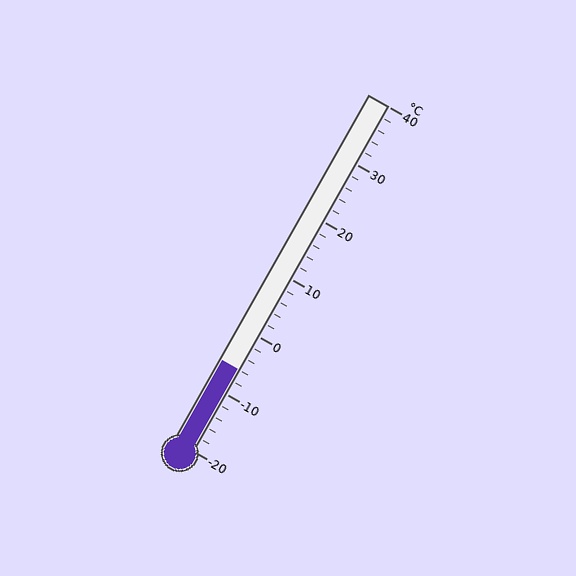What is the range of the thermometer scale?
The thermometer scale ranges from -20°C to 40°C.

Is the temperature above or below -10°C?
The temperature is above -10°C.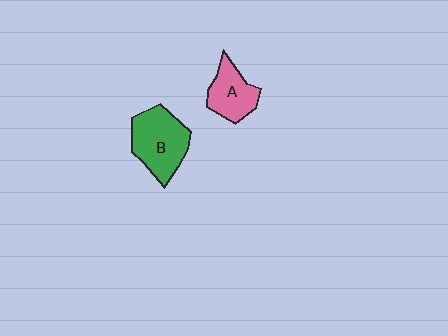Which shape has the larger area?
Shape B (green).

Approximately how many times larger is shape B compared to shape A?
Approximately 1.5 times.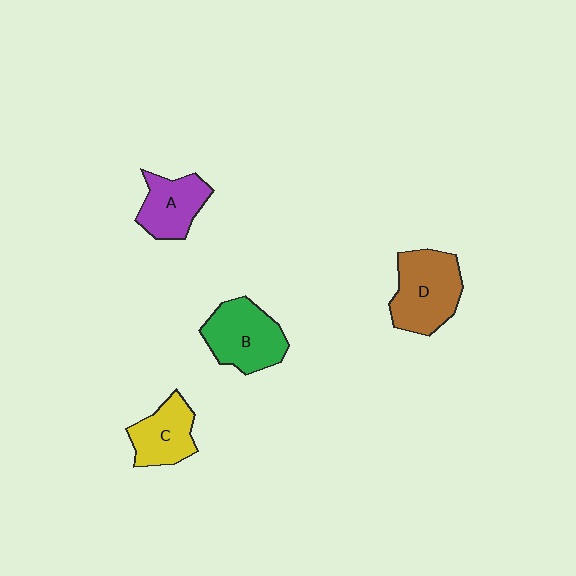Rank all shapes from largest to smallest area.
From largest to smallest: D (brown), B (green), A (purple), C (yellow).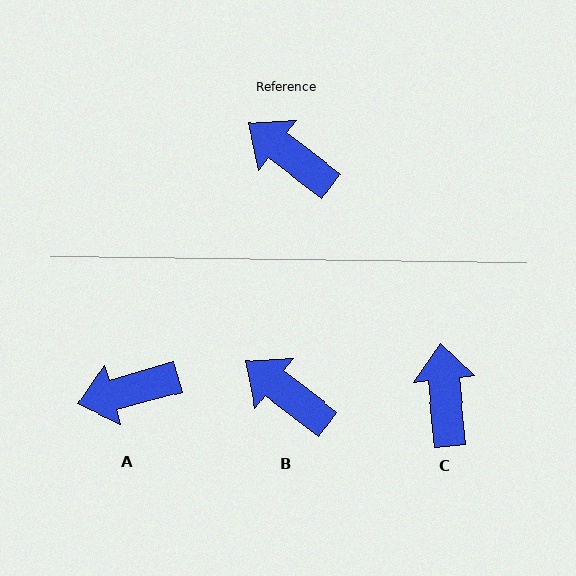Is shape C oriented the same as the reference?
No, it is off by about 47 degrees.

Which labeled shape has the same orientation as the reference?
B.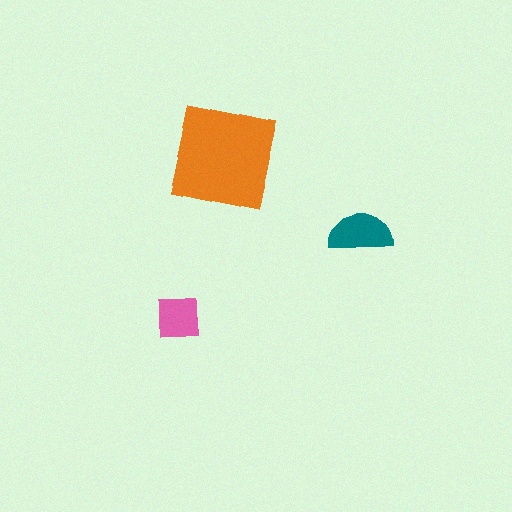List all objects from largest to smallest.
The orange square, the teal semicircle, the pink square.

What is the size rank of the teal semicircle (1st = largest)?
2nd.